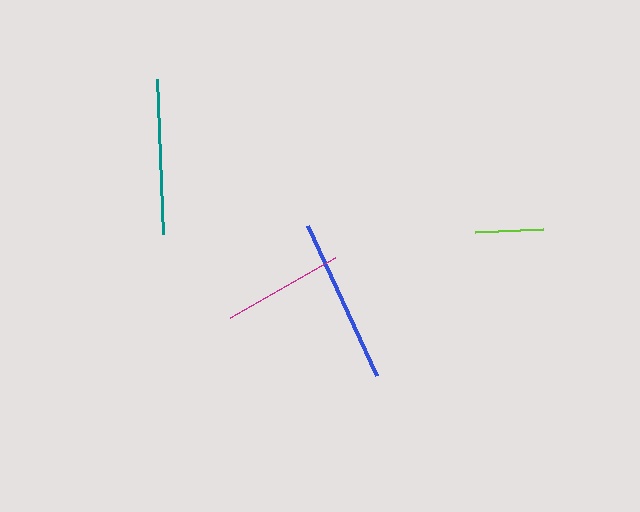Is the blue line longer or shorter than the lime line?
The blue line is longer than the lime line.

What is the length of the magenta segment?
The magenta segment is approximately 121 pixels long.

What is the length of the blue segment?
The blue segment is approximately 165 pixels long.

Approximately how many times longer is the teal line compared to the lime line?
The teal line is approximately 2.3 times the length of the lime line.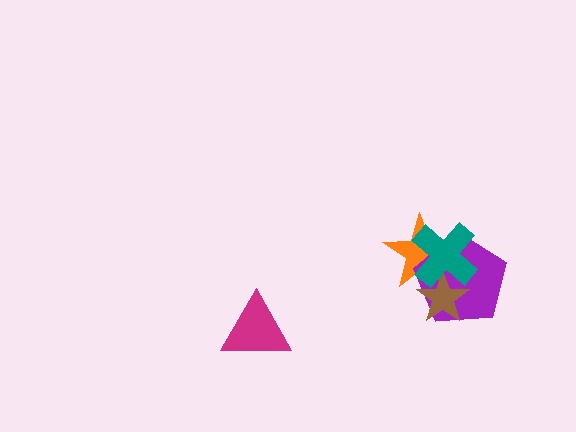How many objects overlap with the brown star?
3 objects overlap with the brown star.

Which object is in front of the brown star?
The teal cross is in front of the brown star.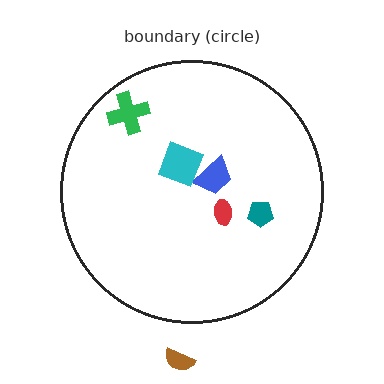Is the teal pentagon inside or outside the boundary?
Inside.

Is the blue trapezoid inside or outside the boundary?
Inside.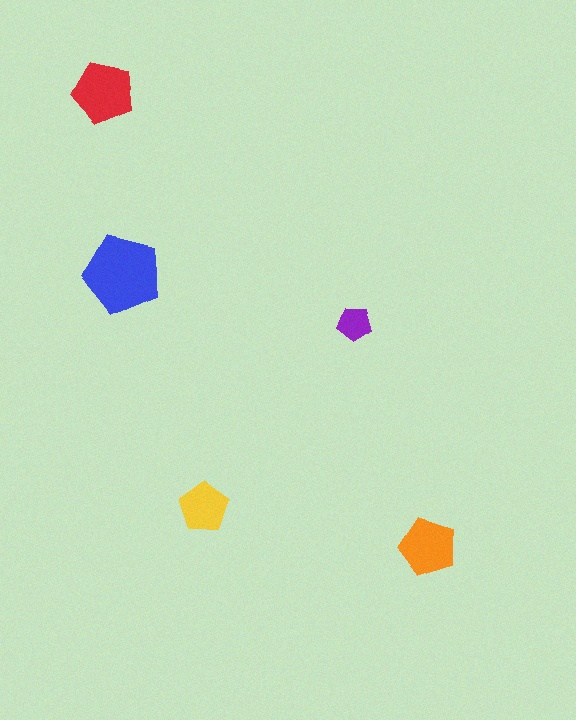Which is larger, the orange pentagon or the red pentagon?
The red one.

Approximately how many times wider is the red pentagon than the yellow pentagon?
About 1.5 times wider.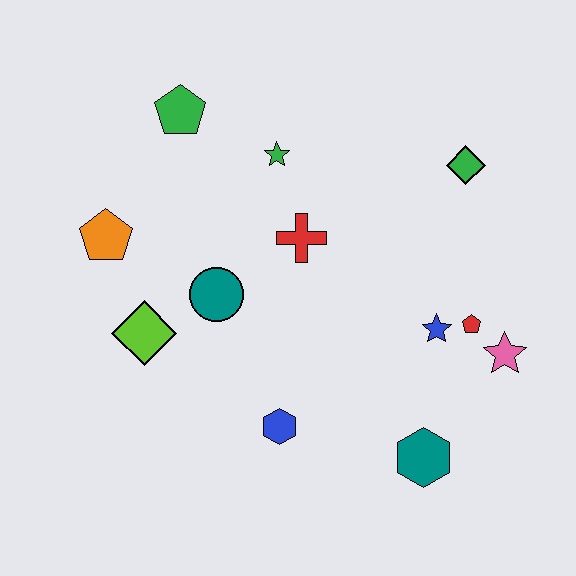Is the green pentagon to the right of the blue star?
No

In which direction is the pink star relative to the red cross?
The pink star is to the right of the red cross.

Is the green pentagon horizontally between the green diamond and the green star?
No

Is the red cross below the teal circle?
No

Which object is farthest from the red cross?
The teal hexagon is farthest from the red cross.